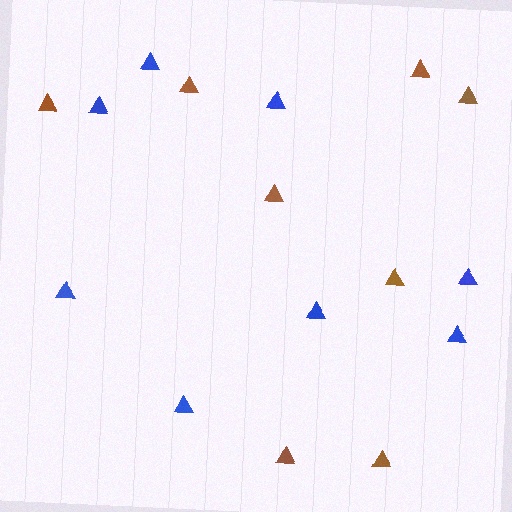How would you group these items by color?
There are 2 groups: one group of blue triangles (8) and one group of brown triangles (8).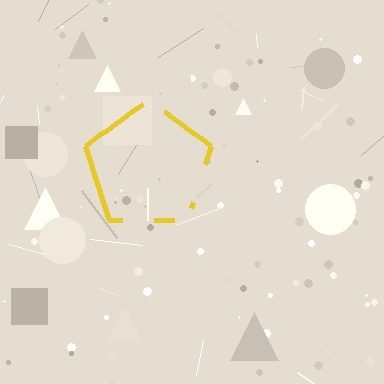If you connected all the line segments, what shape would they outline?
They would outline a pentagon.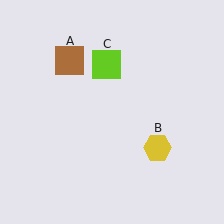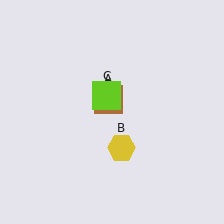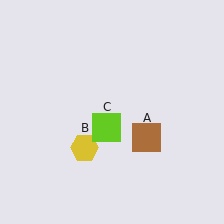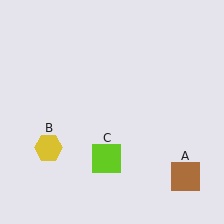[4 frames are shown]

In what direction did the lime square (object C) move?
The lime square (object C) moved down.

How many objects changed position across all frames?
3 objects changed position: brown square (object A), yellow hexagon (object B), lime square (object C).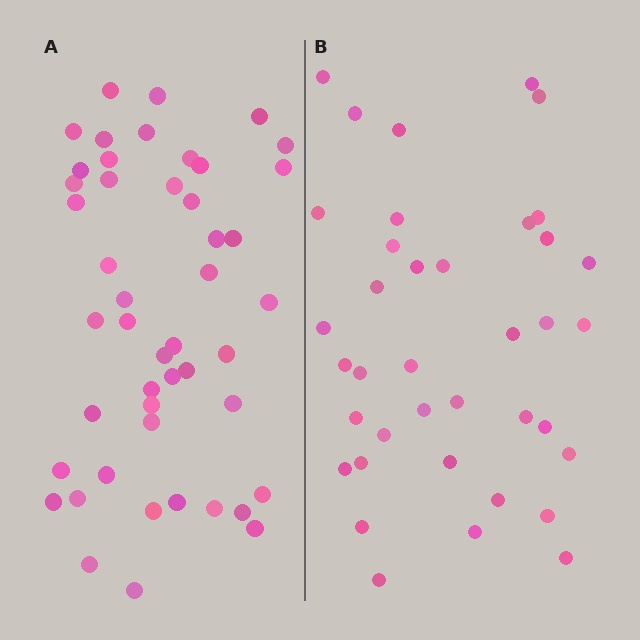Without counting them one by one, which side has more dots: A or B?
Region A (the left region) has more dots.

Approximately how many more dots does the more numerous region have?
Region A has roughly 8 or so more dots than region B.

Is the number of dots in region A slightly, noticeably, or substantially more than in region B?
Region A has only slightly more — the two regions are fairly close. The ratio is roughly 1.2 to 1.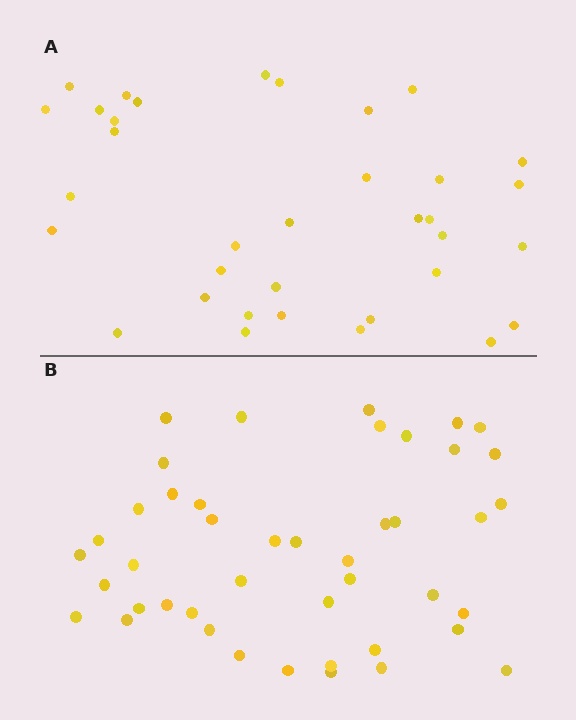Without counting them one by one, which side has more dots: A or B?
Region B (the bottom region) has more dots.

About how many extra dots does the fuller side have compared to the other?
Region B has roughly 8 or so more dots than region A.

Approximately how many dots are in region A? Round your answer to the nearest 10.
About 40 dots. (The exact count is 35, which rounds to 40.)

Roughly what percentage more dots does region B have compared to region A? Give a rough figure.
About 25% more.